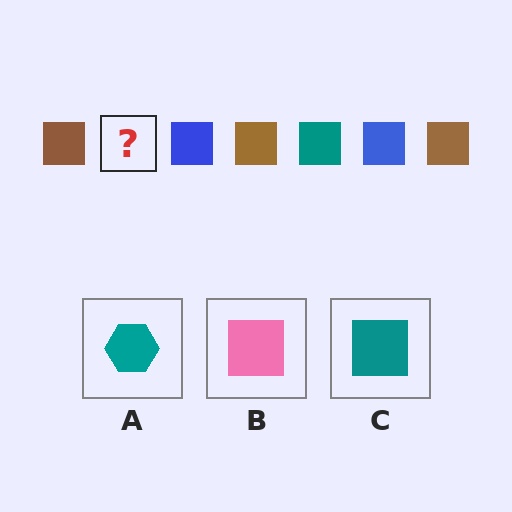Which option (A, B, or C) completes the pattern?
C.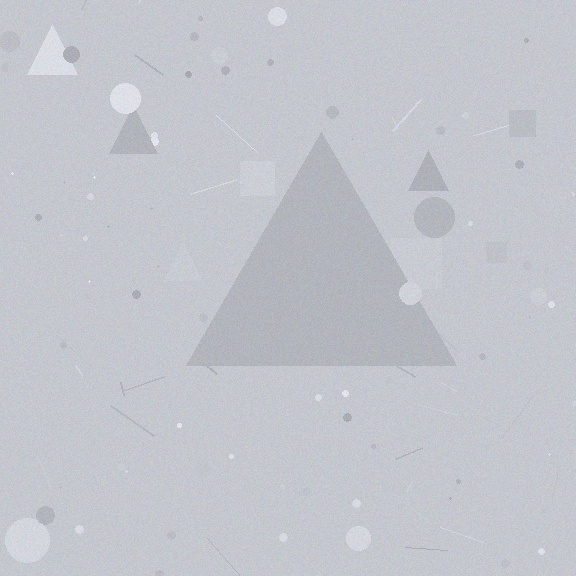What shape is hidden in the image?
A triangle is hidden in the image.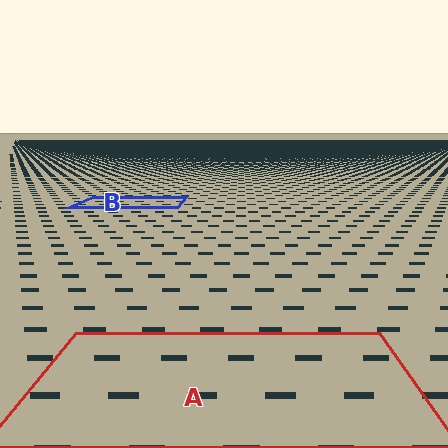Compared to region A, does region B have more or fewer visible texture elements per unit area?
Region B has more texture elements per unit area — they are packed more densely because it is farther away.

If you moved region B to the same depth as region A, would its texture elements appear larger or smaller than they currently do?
They would appear larger. At a closer depth, the same texture elements are projected at a bigger on-screen size.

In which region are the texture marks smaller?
The texture marks are smaller in region B, because it is farther away.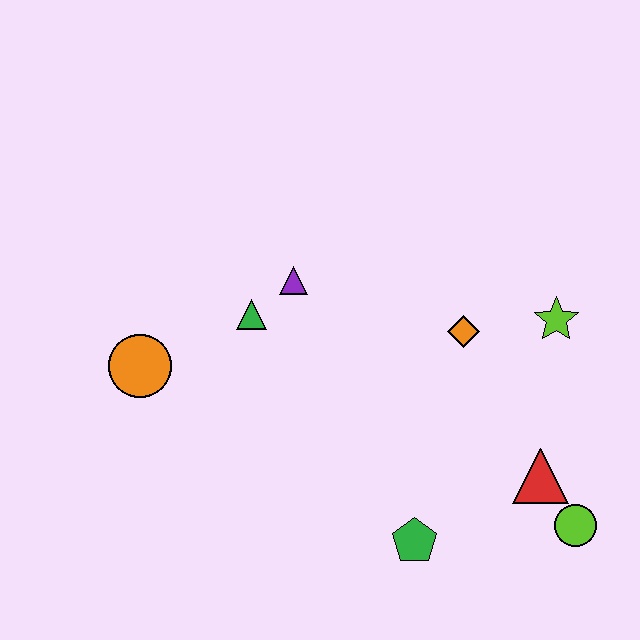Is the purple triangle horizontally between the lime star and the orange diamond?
No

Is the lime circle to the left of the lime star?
No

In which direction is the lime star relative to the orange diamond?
The lime star is to the right of the orange diamond.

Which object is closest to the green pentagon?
The red triangle is closest to the green pentagon.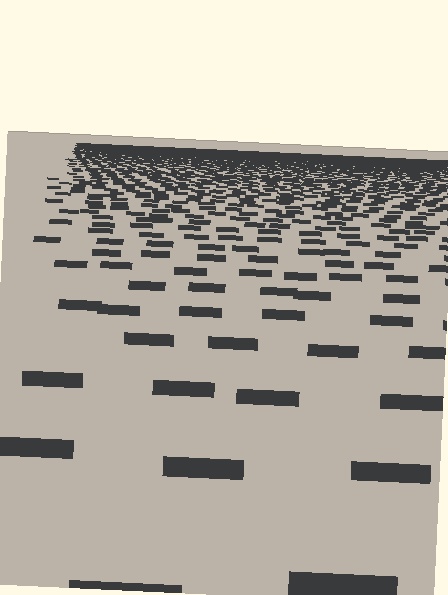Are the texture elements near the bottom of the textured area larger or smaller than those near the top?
Larger. Near the bottom, elements are closer to the viewer and appear at a bigger on-screen size.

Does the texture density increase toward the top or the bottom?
Density increases toward the top.